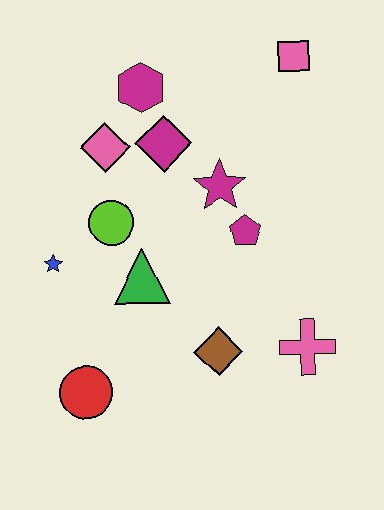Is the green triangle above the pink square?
No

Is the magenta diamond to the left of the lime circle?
No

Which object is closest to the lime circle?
The green triangle is closest to the lime circle.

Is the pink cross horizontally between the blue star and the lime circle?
No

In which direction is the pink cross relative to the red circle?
The pink cross is to the right of the red circle.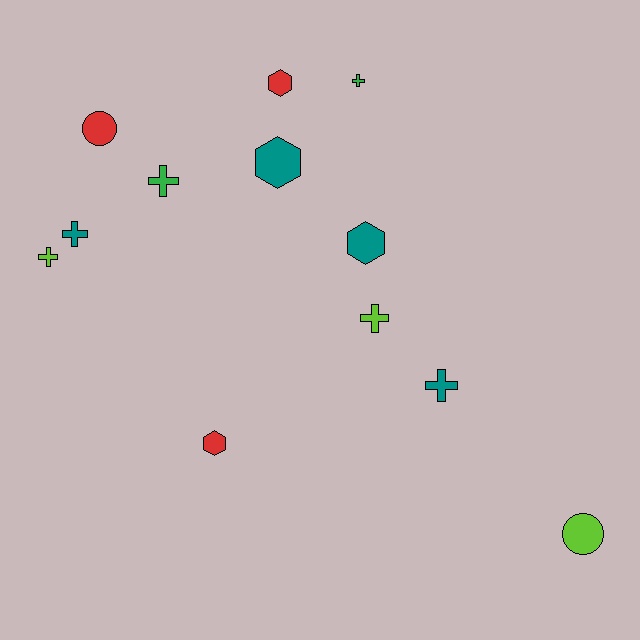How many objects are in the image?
There are 12 objects.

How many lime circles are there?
There is 1 lime circle.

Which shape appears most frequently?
Cross, with 6 objects.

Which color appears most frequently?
Teal, with 4 objects.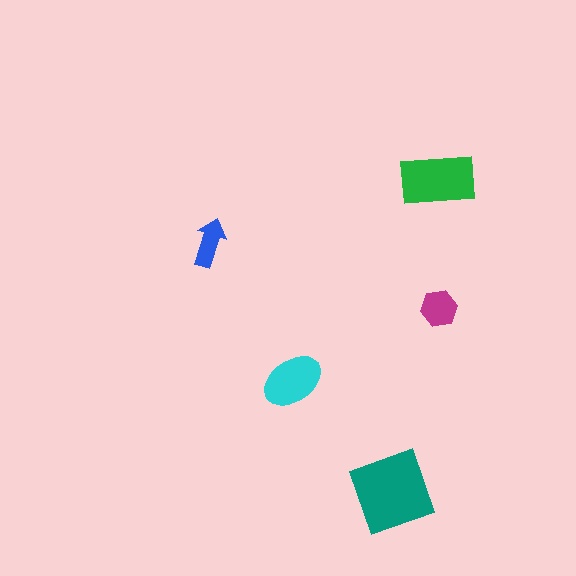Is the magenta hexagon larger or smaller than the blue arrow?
Larger.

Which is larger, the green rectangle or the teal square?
The teal square.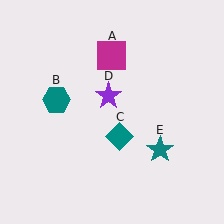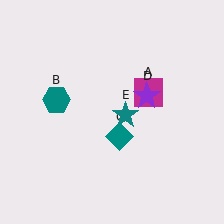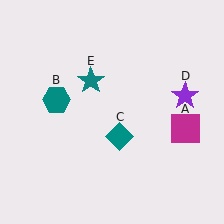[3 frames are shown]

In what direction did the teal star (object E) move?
The teal star (object E) moved up and to the left.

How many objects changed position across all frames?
3 objects changed position: magenta square (object A), purple star (object D), teal star (object E).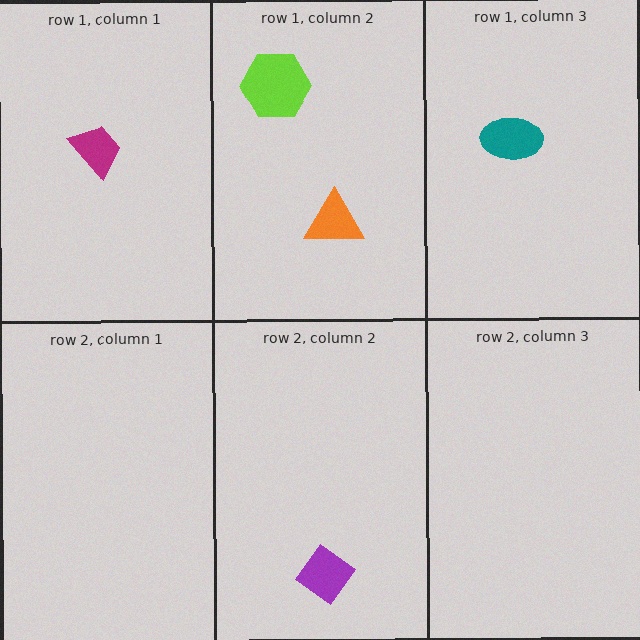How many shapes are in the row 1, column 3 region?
1.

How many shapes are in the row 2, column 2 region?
1.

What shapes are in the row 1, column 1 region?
The magenta trapezoid.